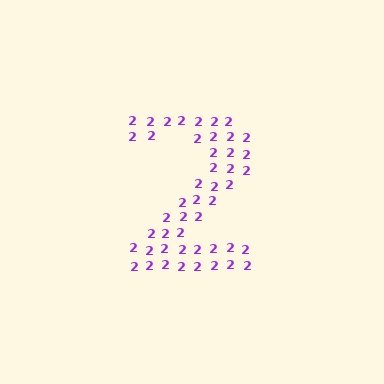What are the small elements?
The small elements are digit 2's.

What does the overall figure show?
The overall figure shows the digit 2.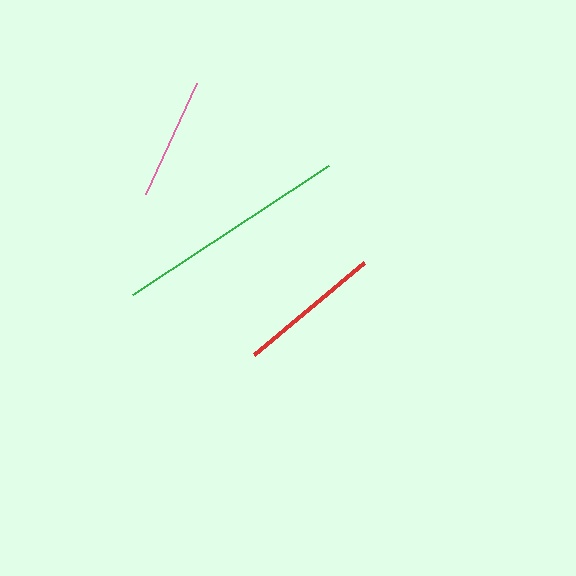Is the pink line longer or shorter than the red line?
The red line is longer than the pink line.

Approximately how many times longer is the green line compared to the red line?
The green line is approximately 1.6 times the length of the red line.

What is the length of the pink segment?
The pink segment is approximately 122 pixels long.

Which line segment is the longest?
The green line is the longest at approximately 235 pixels.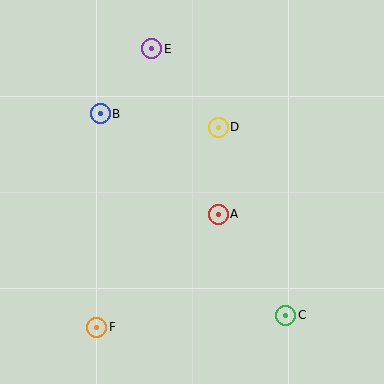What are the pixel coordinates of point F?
Point F is at (97, 327).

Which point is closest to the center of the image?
Point A at (218, 214) is closest to the center.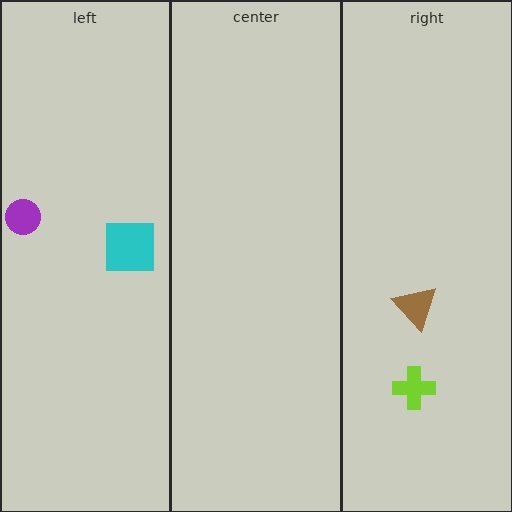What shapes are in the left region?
The purple circle, the cyan square.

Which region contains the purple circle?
The left region.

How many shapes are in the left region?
2.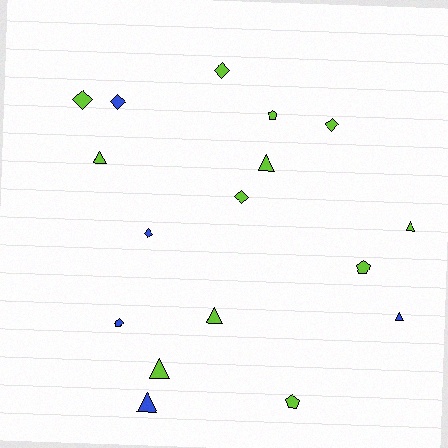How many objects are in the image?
There are 17 objects.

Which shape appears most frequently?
Triangle, with 7 objects.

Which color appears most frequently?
Lime, with 12 objects.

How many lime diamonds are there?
There are 4 lime diamonds.